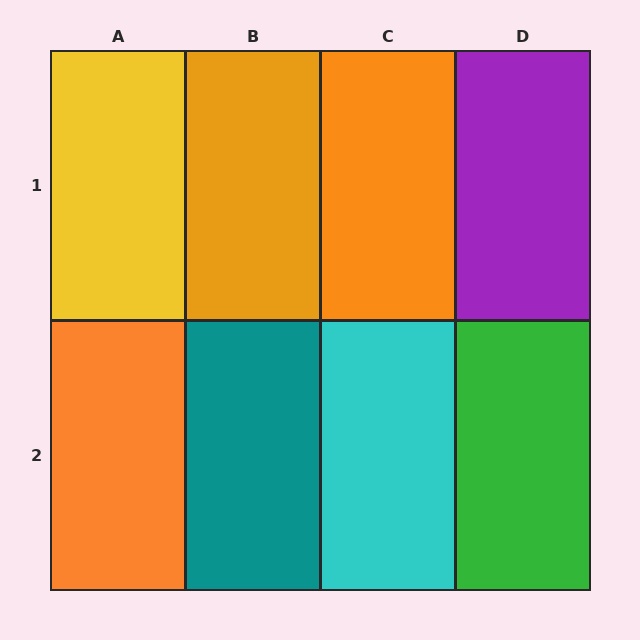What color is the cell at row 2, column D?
Green.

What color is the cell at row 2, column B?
Teal.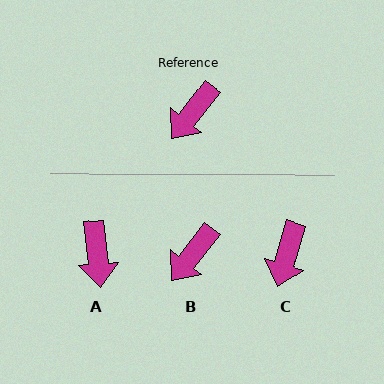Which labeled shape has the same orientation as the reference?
B.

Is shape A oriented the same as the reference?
No, it is off by about 45 degrees.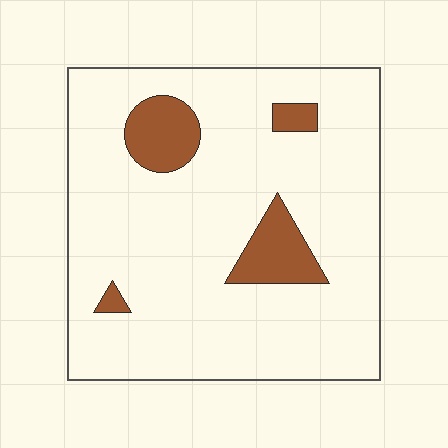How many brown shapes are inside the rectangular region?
4.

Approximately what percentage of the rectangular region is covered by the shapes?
Approximately 10%.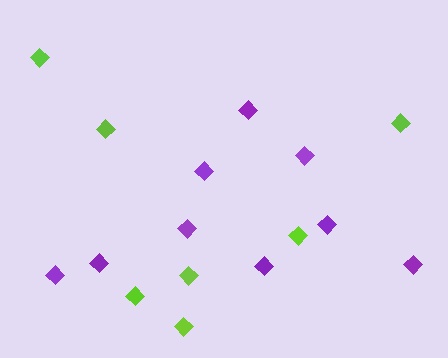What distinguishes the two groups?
There are 2 groups: one group of lime diamonds (7) and one group of purple diamonds (9).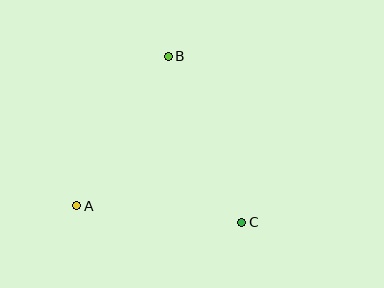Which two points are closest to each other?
Points A and C are closest to each other.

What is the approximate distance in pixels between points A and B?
The distance between A and B is approximately 176 pixels.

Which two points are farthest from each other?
Points B and C are farthest from each other.